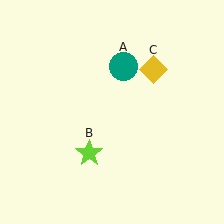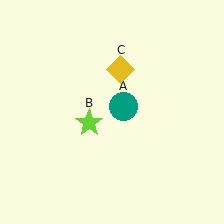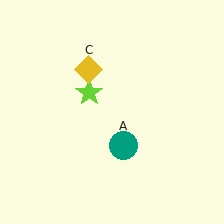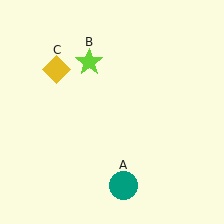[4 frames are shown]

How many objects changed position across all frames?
3 objects changed position: teal circle (object A), lime star (object B), yellow diamond (object C).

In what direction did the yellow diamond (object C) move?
The yellow diamond (object C) moved left.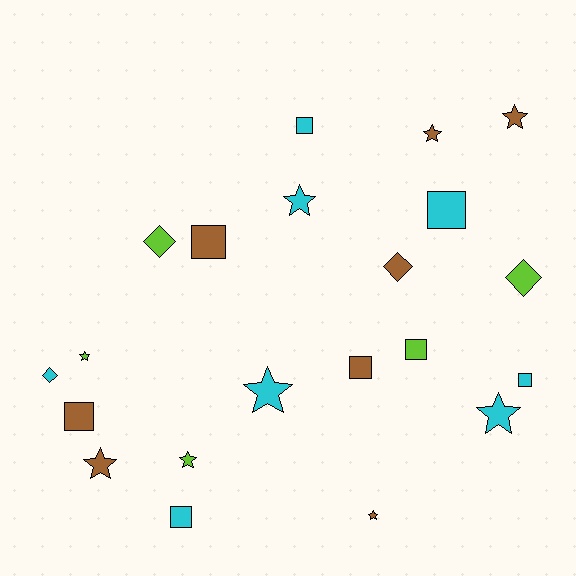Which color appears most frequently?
Brown, with 8 objects.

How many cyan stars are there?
There are 3 cyan stars.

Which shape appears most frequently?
Star, with 9 objects.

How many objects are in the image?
There are 21 objects.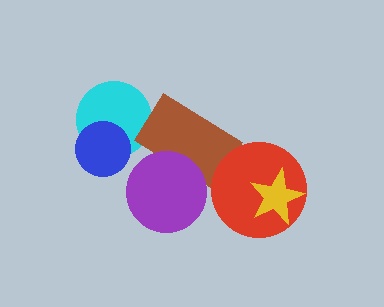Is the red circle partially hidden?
Yes, it is partially covered by another shape.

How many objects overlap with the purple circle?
1 object overlaps with the purple circle.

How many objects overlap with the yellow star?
1 object overlaps with the yellow star.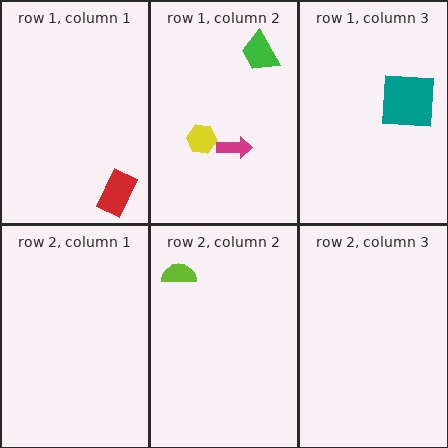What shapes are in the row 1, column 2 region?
The green trapezoid, the magenta arrow, the yellow hexagon.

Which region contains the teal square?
The row 1, column 3 region.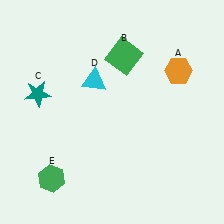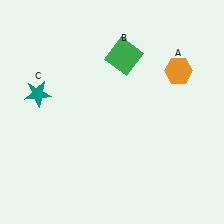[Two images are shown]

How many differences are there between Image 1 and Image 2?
There are 2 differences between the two images.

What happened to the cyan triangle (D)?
The cyan triangle (D) was removed in Image 2. It was in the top-left area of Image 1.